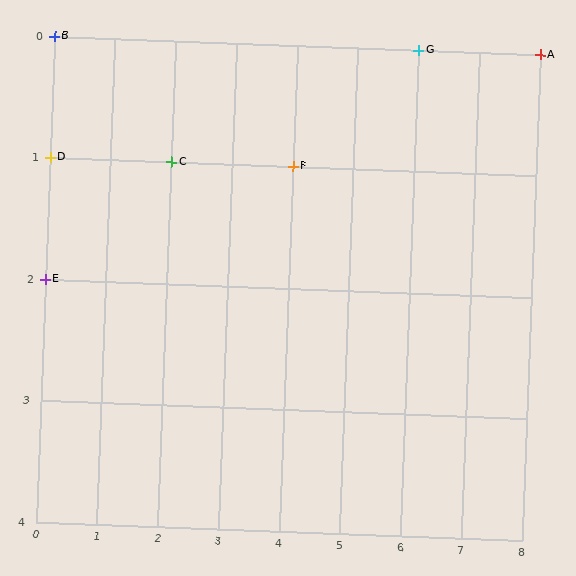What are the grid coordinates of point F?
Point F is at grid coordinates (4, 1).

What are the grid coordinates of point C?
Point C is at grid coordinates (2, 1).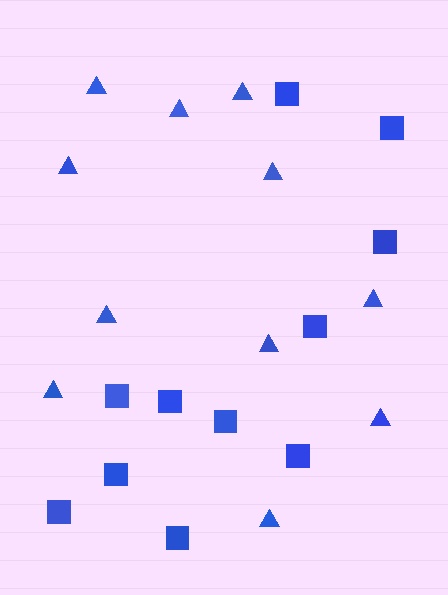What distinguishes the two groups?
There are 2 groups: one group of squares (11) and one group of triangles (11).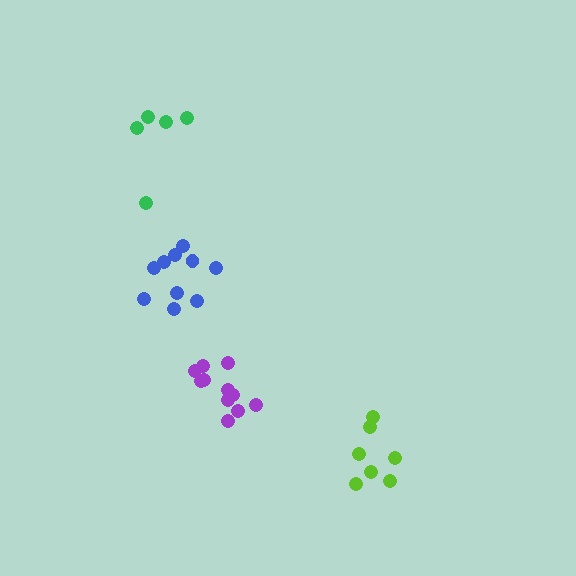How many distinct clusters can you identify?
There are 4 distinct clusters.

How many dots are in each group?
Group 1: 7 dots, Group 2: 10 dots, Group 3: 11 dots, Group 4: 5 dots (33 total).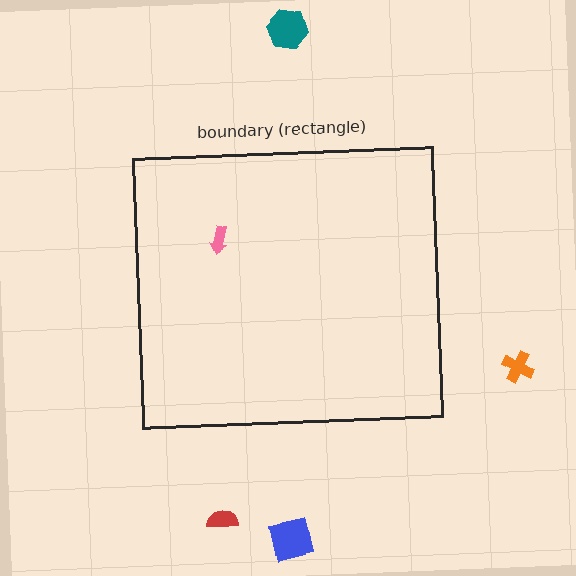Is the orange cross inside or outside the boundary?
Outside.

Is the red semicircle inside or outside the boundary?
Outside.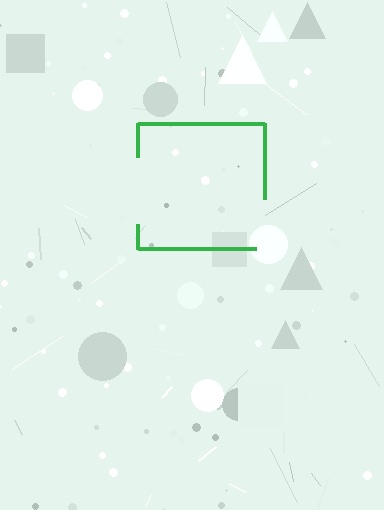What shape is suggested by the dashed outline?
The dashed outline suggests a square.